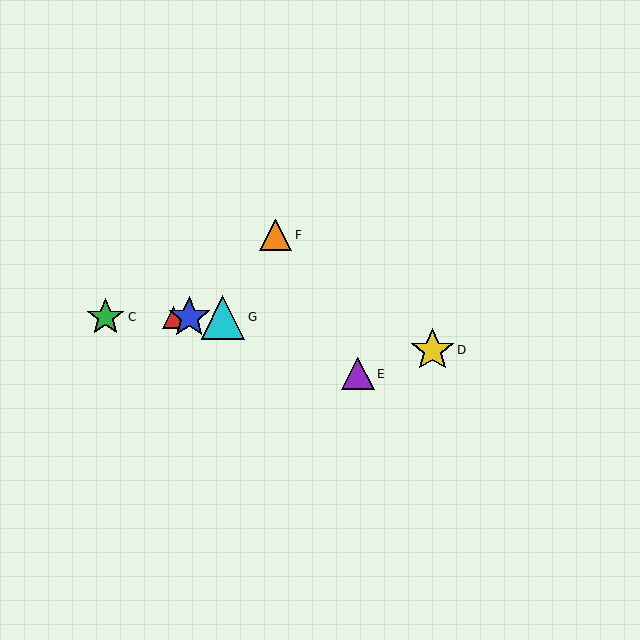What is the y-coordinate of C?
Object C is at y≈317.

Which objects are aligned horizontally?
Objects A, B, C, G are aligned horizontally.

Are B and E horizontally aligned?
No, B is at y≈317 and E is at y≈374.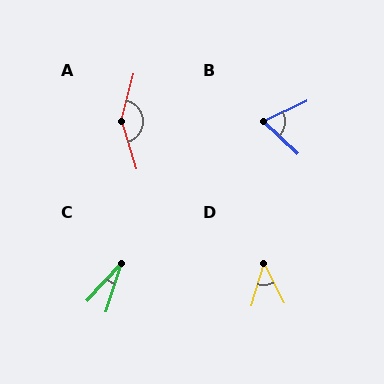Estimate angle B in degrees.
Approximately 68 degrees.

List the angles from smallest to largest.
C (25°), D (44°), B (68°), A (149°).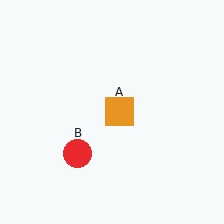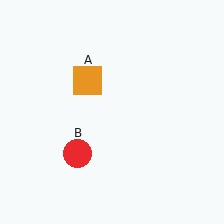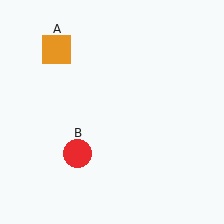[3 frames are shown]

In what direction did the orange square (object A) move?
The orange square (object A) moved up and to the left.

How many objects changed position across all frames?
1 object changed position: orange square (object A).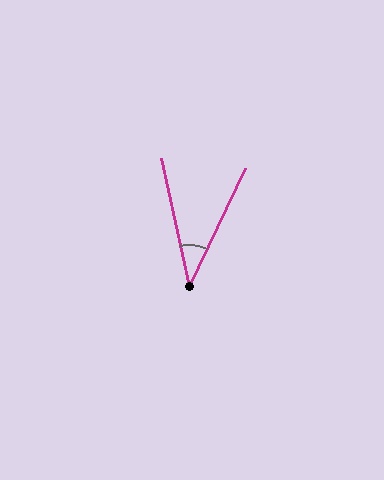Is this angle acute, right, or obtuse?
It is acute.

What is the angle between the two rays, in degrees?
Approximately 38 degrees.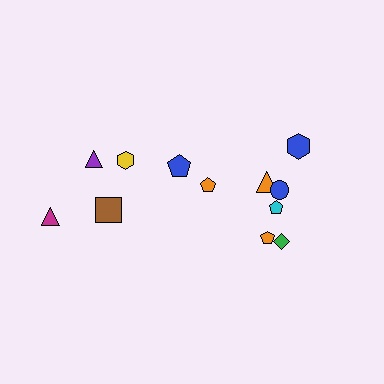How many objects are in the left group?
There are 5 objects.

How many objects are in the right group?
There are 7 objects.